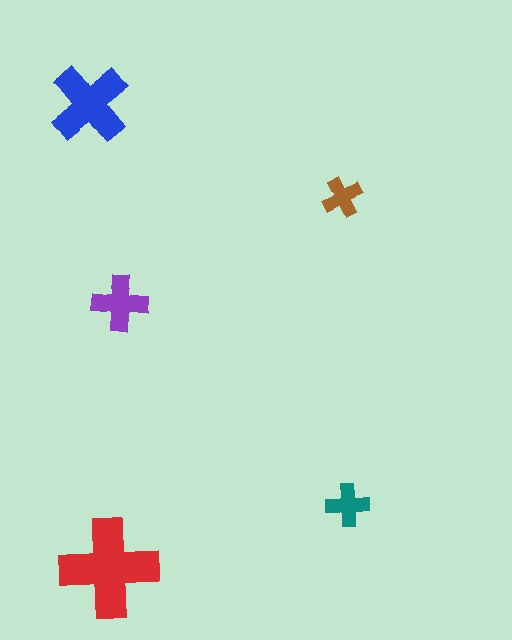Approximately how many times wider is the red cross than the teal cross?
About 2.5 times wider.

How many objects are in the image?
There are 5 objects in the image.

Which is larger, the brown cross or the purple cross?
The purple one.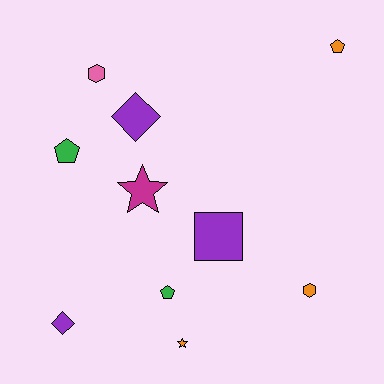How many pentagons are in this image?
There are 3 pentagons.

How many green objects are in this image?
There are 2 green objects.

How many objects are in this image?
There are 10 objects.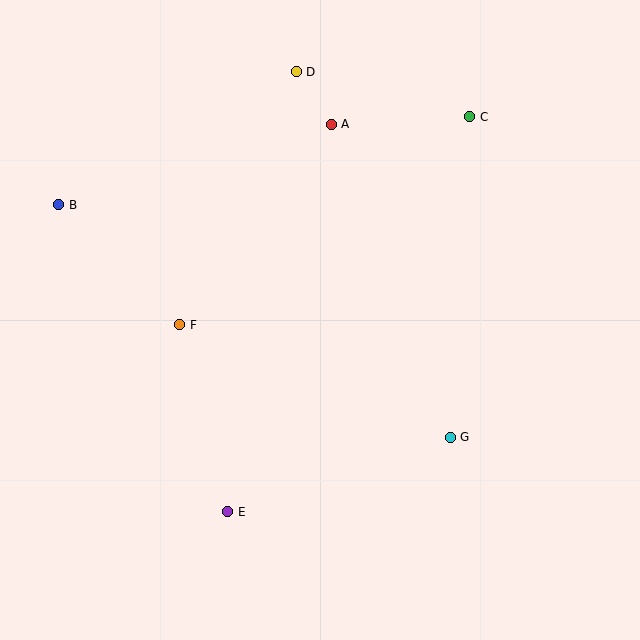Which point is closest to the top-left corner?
Point B is closest to the top-left corner.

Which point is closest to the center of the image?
Point F at (180, 325) is closest to the center.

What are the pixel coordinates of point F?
Point F is at (180, 325).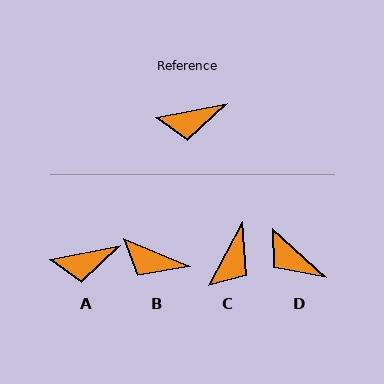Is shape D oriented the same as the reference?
No, it is off by about 53 degrees.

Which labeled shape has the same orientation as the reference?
A.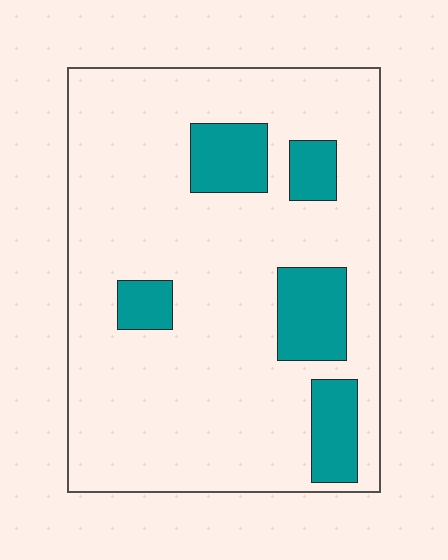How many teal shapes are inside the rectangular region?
5.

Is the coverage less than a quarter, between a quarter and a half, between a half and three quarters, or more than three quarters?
Less than a quarter.